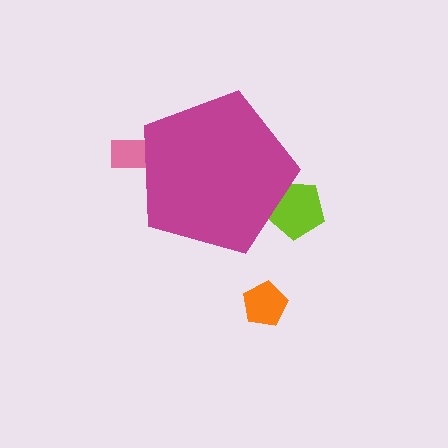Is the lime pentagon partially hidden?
Yes, the lime pentagon is partially hidden behind the magenta pentagon.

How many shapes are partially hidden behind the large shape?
2 shapes are partially hidden.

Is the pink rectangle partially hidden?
Yes, the pink rectangle is partially hidden behind the magenta pentagon.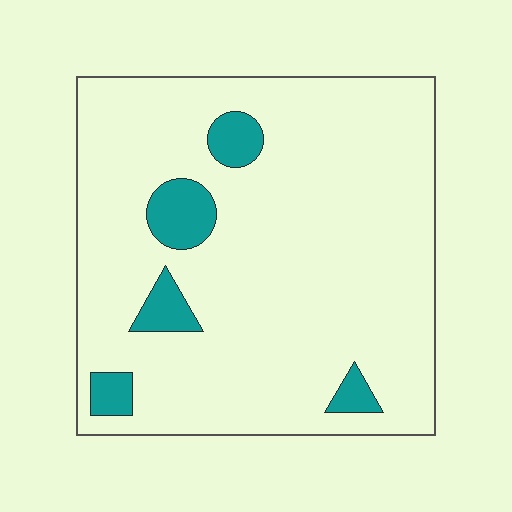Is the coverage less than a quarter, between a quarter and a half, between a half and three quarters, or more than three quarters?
Less than a quarter.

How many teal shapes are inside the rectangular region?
5.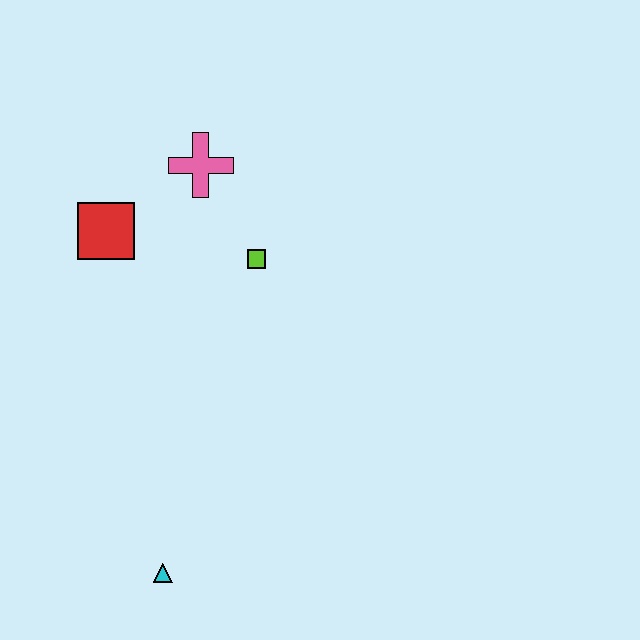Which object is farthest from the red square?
The cyan triangle is farthest from the red square.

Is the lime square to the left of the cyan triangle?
No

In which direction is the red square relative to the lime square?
The red square is to the left of the lime square.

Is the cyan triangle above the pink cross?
No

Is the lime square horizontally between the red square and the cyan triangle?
No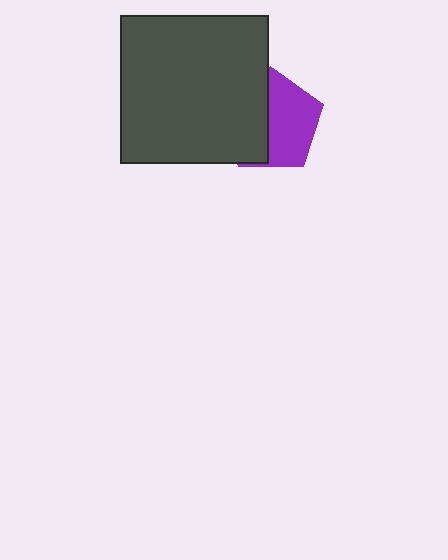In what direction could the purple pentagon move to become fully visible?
The purple pentagon could move right. That would shift it out from behind the dark gray square entirely.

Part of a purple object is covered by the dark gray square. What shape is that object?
It is a pentagon.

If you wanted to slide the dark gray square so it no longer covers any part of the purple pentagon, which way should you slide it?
Slide it left — that is the most direct way to separate the two shapes.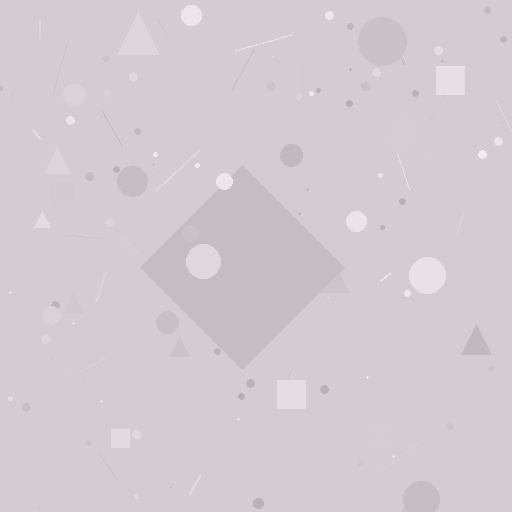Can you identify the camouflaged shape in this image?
The camouflaged shape is a diamond.